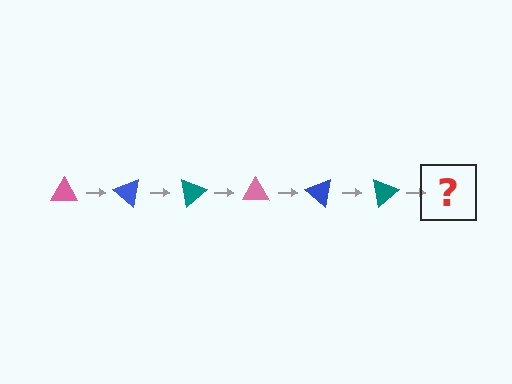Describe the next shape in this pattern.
It should be a pink triangle, rotated 240 degrees from the start.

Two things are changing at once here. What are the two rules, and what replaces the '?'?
The two rules are that it rotates 40 degrees each step and the color cycles through pink, blue, and teal. The '?' should be a pink triangle, rotated 240 degrees from the start.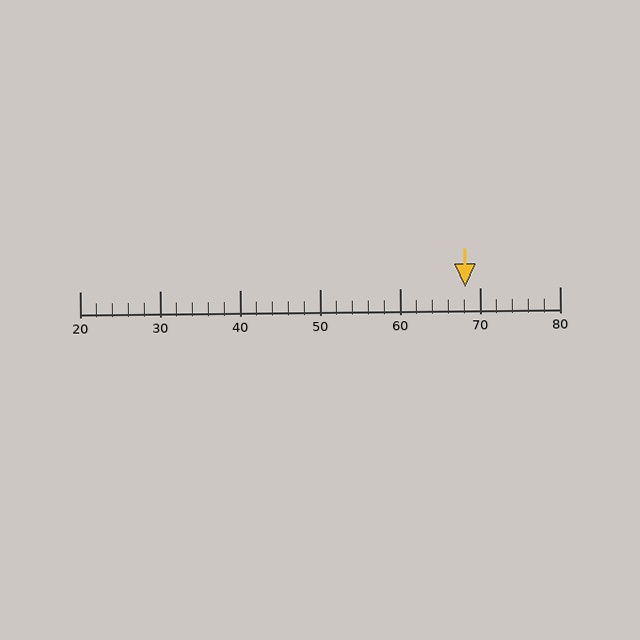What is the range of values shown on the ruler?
The ruler shows values from 20 to 80.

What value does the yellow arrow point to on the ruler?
The yellow arrow points to approximately 68.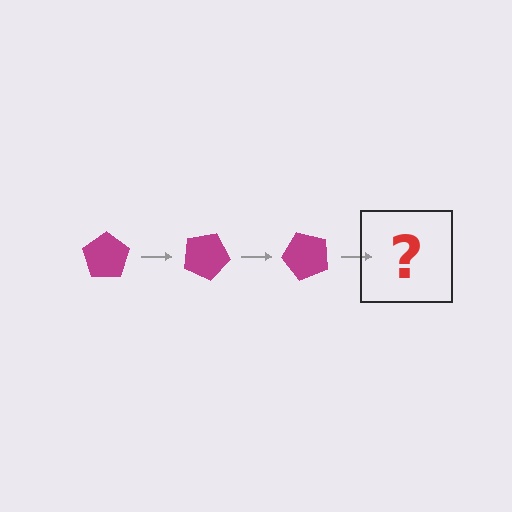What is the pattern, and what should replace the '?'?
The pattern is that the pentagon rotates 25 degrees each step. The '?' should be a magenta pentagon rotated 75 degrees.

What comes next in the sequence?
The next element should be a magenta pentagon rotated 75 degrees.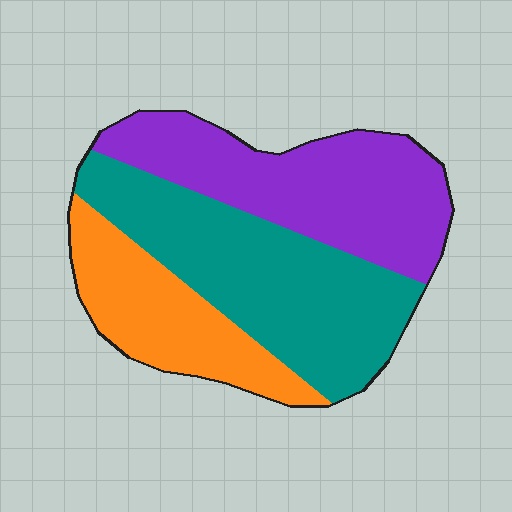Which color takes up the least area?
Orange, at roughly 25%.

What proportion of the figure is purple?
Purple covers around 35% of the figure.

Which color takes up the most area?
Teal, at roughly 40%.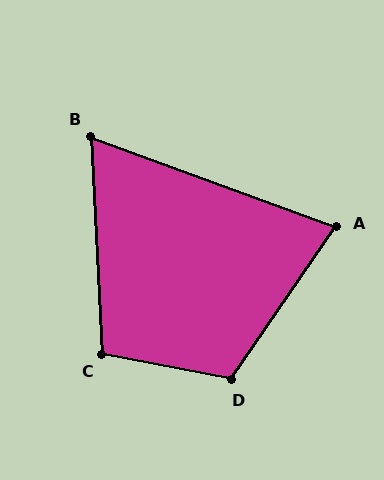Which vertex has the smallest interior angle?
B, at approximately 67 degrees.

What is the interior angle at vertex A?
Approximately 76 degrees (acute).